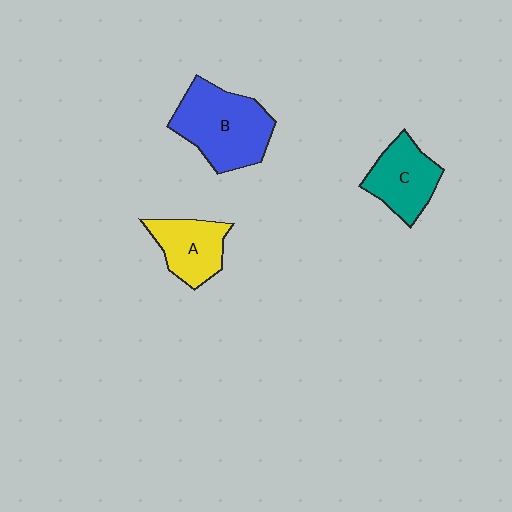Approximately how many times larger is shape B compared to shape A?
Approximately 1.6 times.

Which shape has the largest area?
Shape B (blue).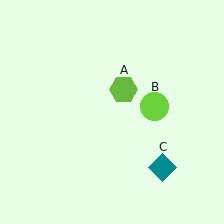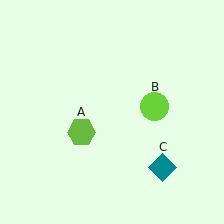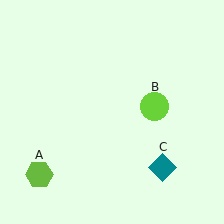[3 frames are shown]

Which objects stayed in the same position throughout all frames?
Lime circle (object B) and teal diamond (object C) remained stationary.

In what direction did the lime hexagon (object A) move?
The lime hexagon (object A) moved down and to the left.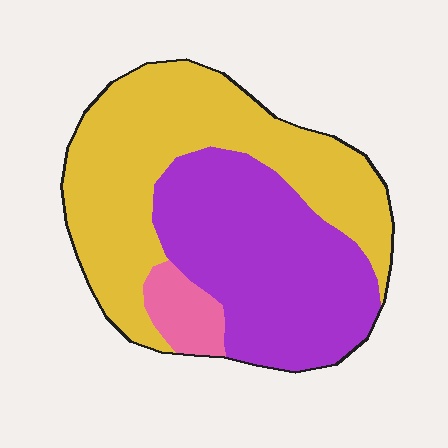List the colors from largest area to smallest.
From largest to smallest: yellow, purple, pink.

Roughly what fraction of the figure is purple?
Purple covers about 45% of the figure.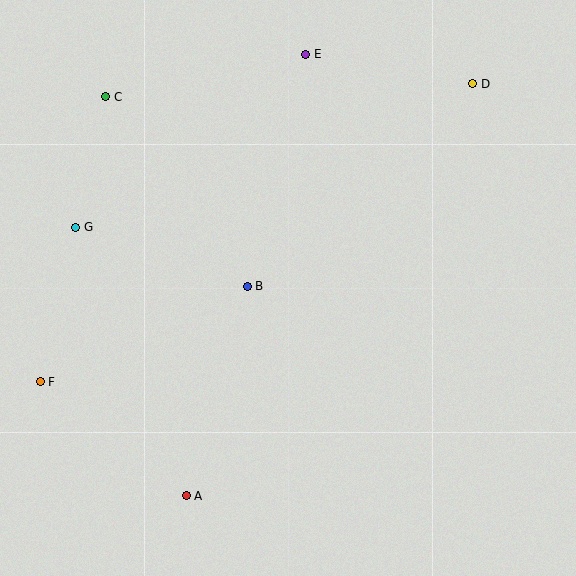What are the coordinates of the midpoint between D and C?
The midpoint between D and C is at (289, 90).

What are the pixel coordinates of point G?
Point G is at (76, 227).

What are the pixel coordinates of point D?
Point D is at (473, 84).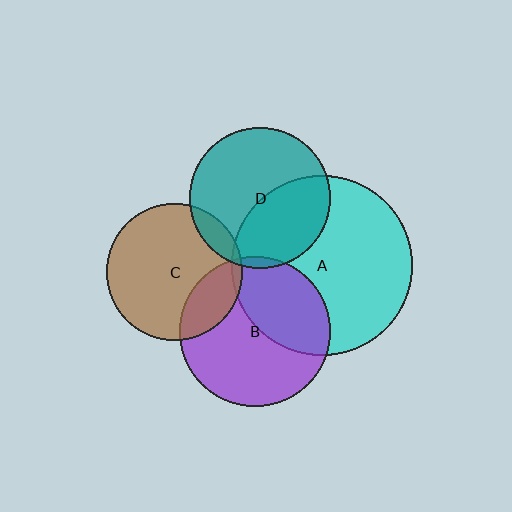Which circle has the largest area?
Circle A (cyan).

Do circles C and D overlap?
Yes.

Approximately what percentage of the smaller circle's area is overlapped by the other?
Approximately 10%.